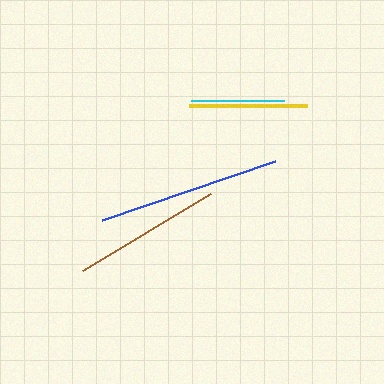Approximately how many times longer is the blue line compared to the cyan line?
The blue line is approximately 2.0 times the length of the cyan line.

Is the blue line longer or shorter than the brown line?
The blue line is longer than the brown line.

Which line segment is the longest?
The blue line is the longest at approximately 183 pixels.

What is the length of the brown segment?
The brown segment is approximately 150 pixels long.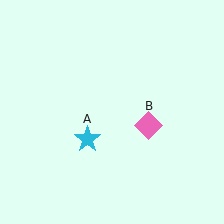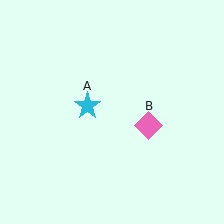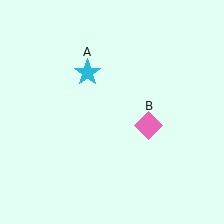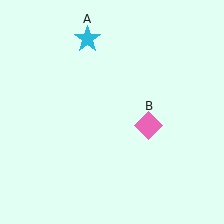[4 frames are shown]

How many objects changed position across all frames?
1 object changed position: cyan star (object A).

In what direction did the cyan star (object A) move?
The cyan star (object A) moved up.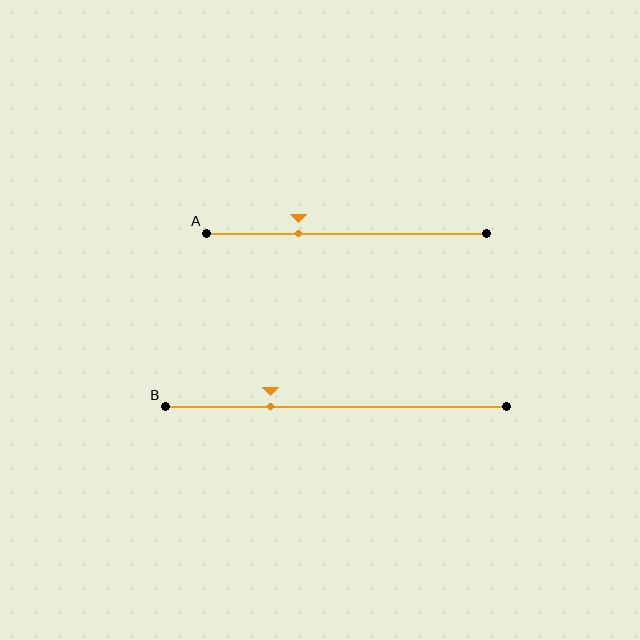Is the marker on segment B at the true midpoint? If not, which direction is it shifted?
No, the marker on segment B is shifted to the left by about 19% of the segment length.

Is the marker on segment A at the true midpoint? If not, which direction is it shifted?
No, the marker on segment A is shifted to the left by about 17% of the segment length.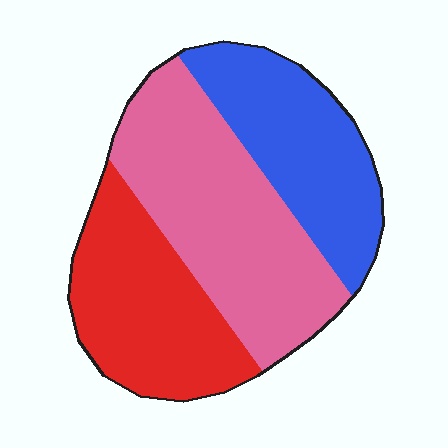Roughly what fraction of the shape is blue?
Blue takes up about one quarter (1/4) of the shape.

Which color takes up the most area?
Pink, at roughly 40%.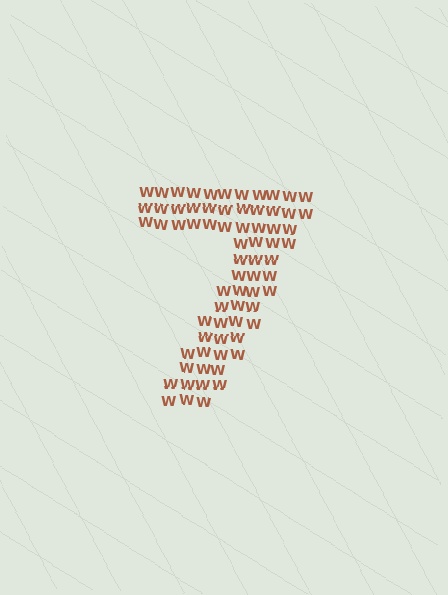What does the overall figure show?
The overall figure shows the digit 7.